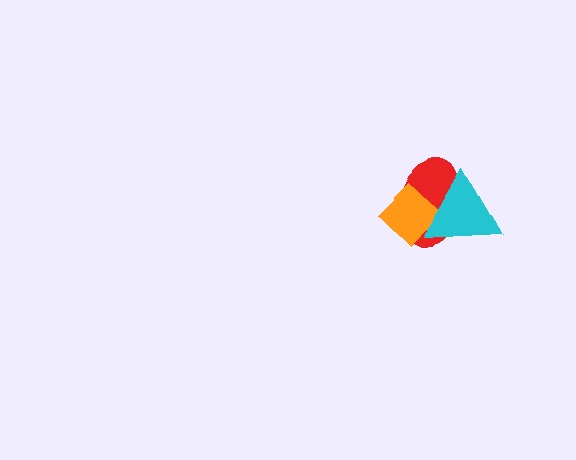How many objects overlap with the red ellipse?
2 objects overlap with the red ellipse.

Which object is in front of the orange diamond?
The cyan triangle is in front of the orange diamond.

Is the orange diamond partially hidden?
Yes, it is partially covered by another shape.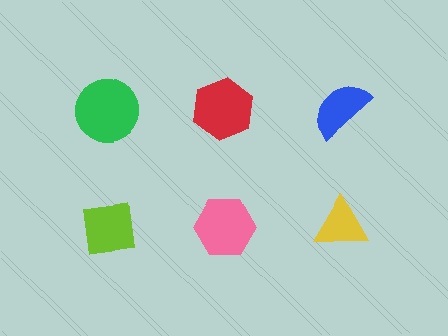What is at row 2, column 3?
A yellow triangle.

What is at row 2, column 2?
A pink hexagon.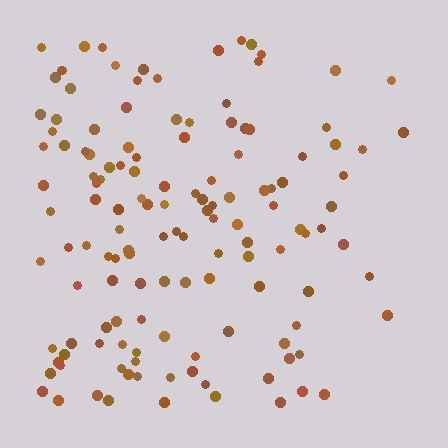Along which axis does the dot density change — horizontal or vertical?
Horizontal.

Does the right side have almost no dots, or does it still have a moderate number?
Still a moderate number, just noticeably fewer than the left.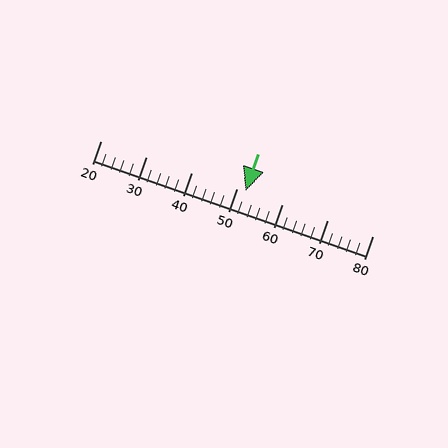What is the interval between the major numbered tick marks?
The major tick marks are spaced 10 units apart.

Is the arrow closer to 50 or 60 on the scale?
The arrow is closer to 50.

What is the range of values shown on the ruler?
The ruler shows values from 20 to 80.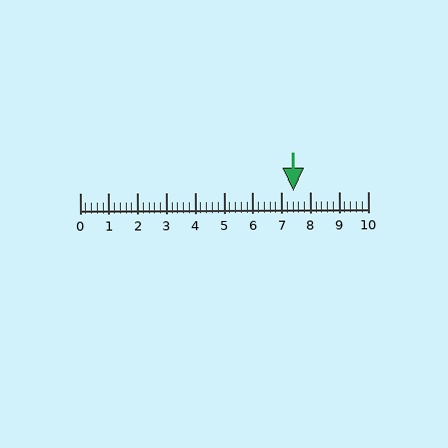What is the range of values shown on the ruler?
The ruler shows values from 0 to 10.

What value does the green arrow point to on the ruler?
The green arrow points to approximately 7.4.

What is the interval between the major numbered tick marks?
The major tick marks are spaced 1 units apart.